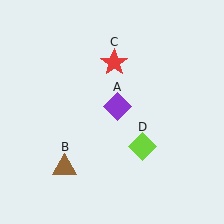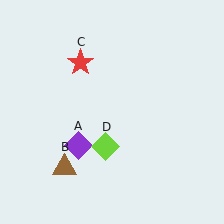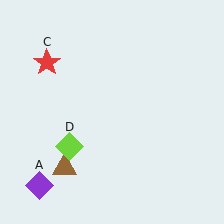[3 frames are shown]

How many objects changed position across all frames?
3 objects changed position: purple diamond (object A), red star (object C), lime diamond (object D).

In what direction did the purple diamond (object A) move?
The purple diamond (object A) moved down and to the left.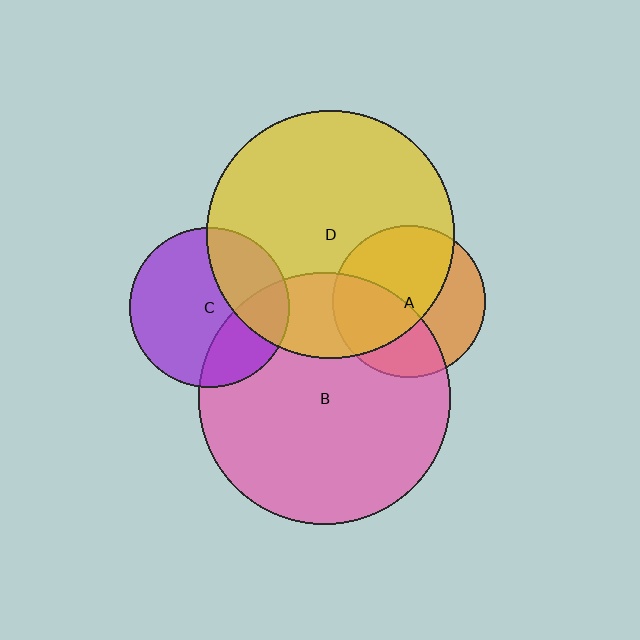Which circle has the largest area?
Circle B (pink).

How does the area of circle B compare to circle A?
Approximately 2.7 times.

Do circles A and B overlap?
Yes.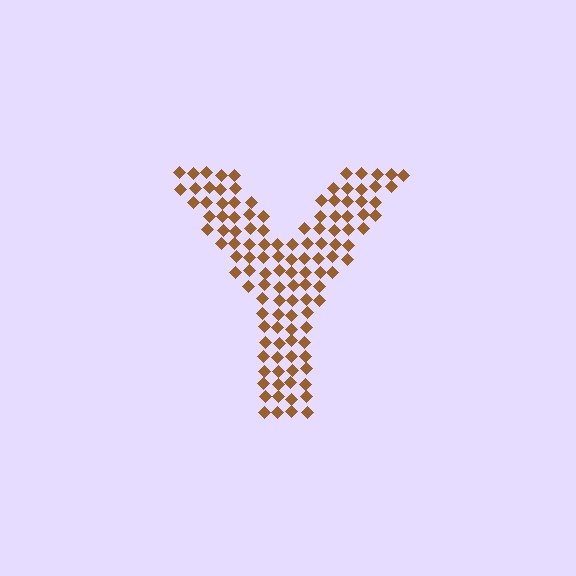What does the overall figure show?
The overall figure shows the letter Y.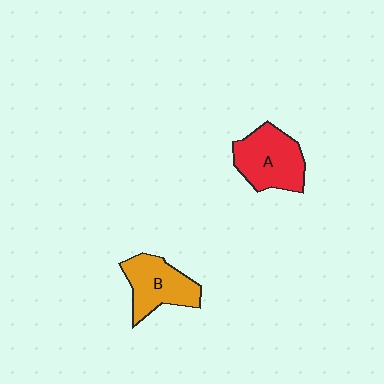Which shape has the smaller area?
Shape B (orange).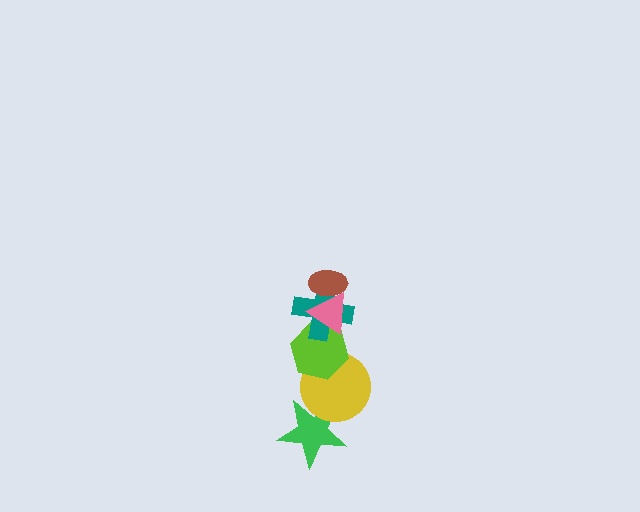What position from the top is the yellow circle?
The yellow circle is 5th from the top.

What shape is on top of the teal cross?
The pink triangle is on top of the teal cross.